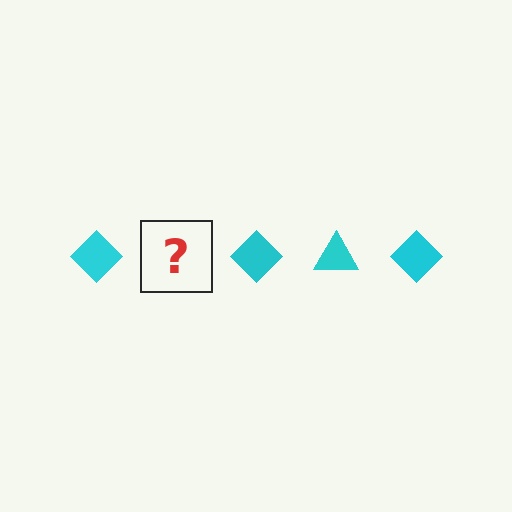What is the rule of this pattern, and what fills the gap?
The rule is that the pattern cycles through diamond, triangle shapes in cyan. The gap should be filled with a cyan triangle.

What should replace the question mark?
The question mark should be replaced with a cyan triangle.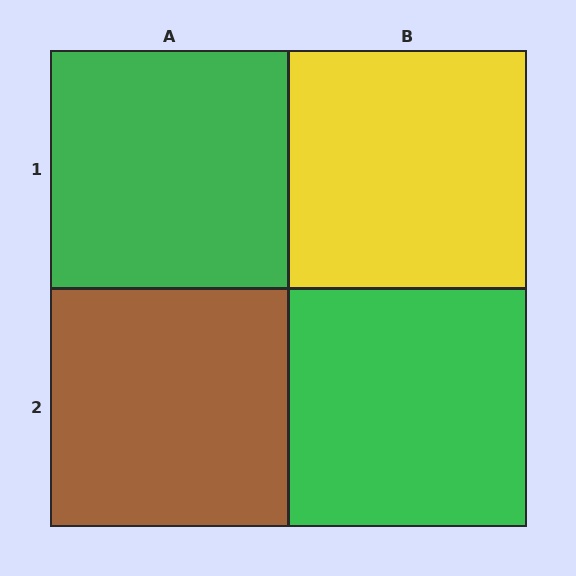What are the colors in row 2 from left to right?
Brown, green.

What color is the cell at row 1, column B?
Yellow.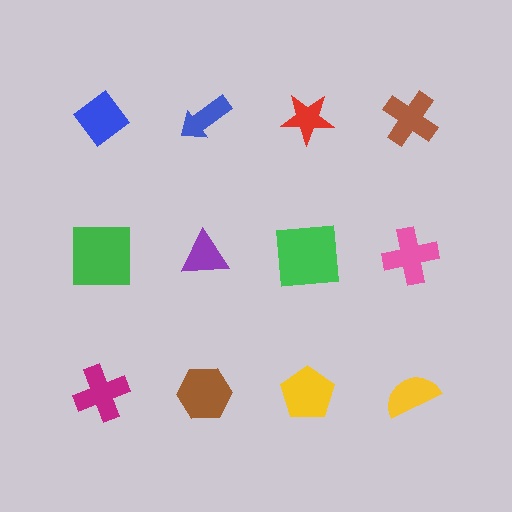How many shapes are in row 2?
4 shapes.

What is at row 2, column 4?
A pink cross.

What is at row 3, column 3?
A yellow pentagon.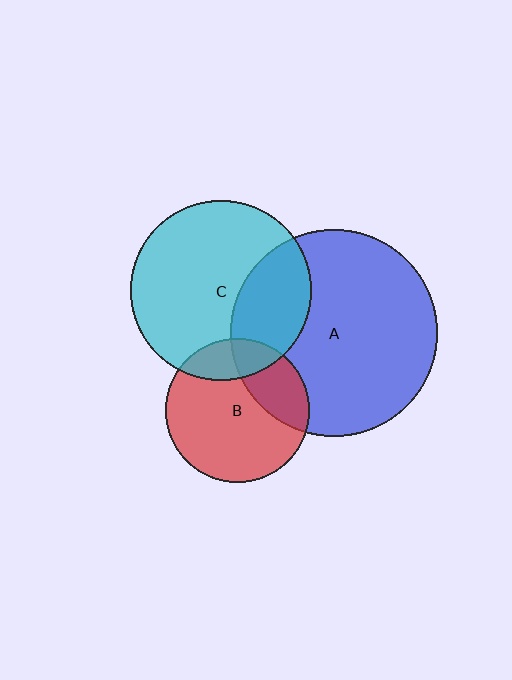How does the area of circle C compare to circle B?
Approximately 1.6 times.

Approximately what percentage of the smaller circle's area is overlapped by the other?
Approximately 30%.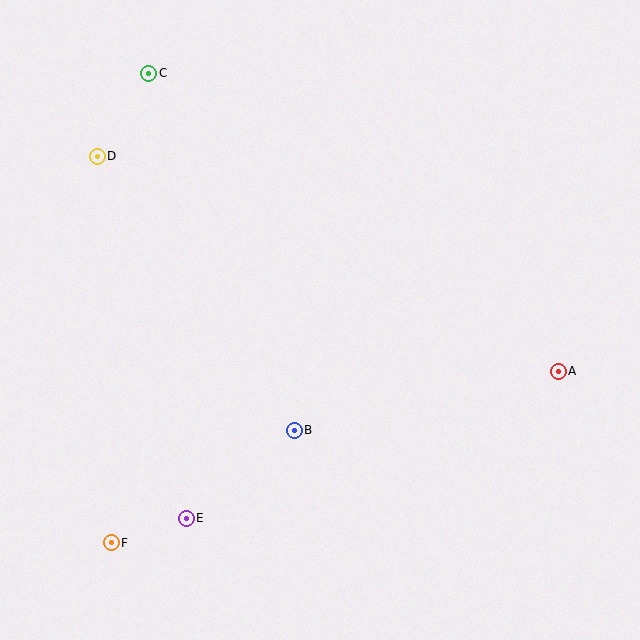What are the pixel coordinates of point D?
Point D is at (97, 156).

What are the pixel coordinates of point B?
Point B is at (294, 430).